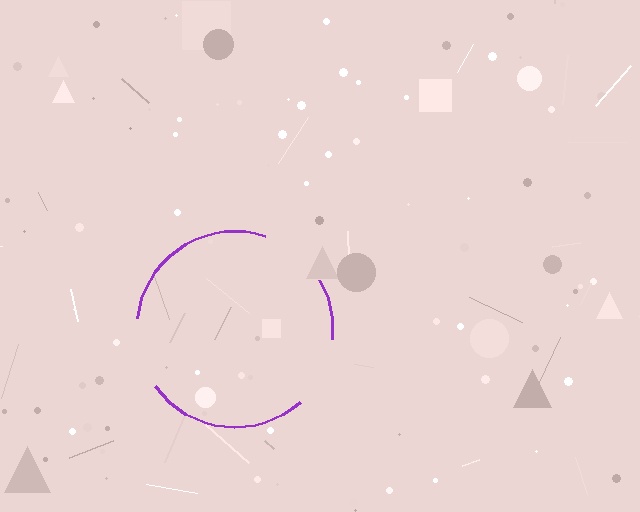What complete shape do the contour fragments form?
The contour fragments form a circle.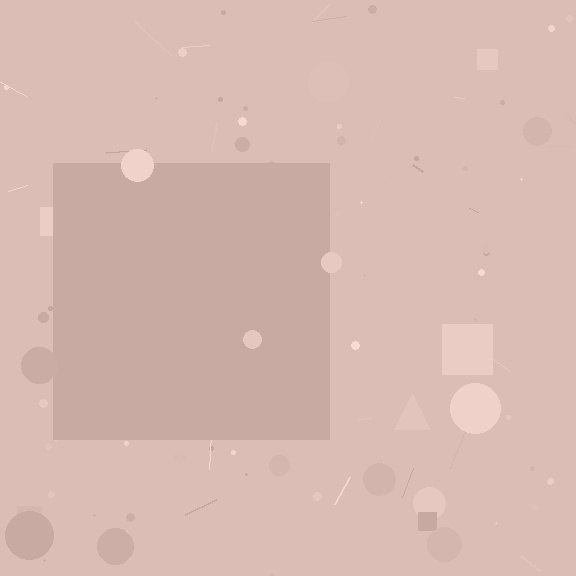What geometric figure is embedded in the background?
A square is embedded in the background.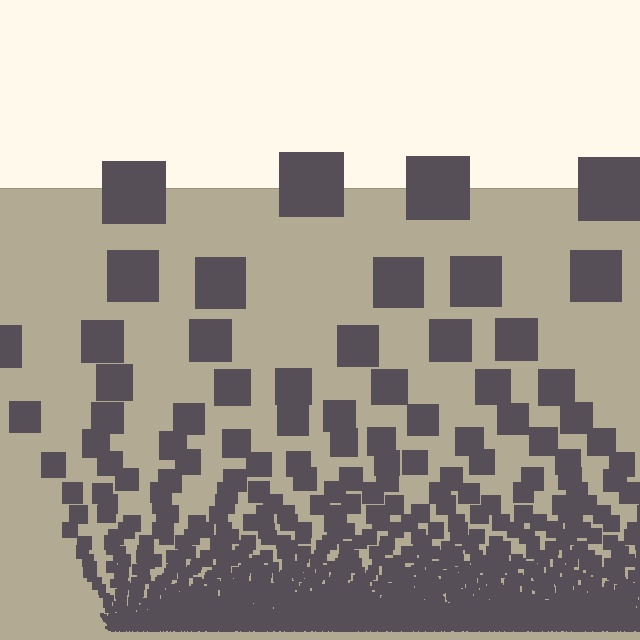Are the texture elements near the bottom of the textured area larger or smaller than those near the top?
Smaller. The gradient is inverted — elements near the bottom are smaller and denser.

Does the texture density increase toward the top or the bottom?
Density increases toward the bottom.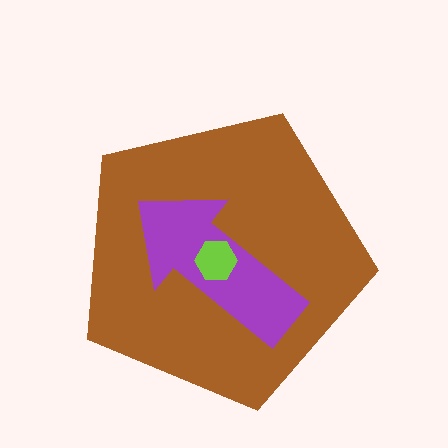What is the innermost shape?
The lime hexagon.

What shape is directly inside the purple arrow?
The lime hexagon.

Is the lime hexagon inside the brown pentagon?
Yes.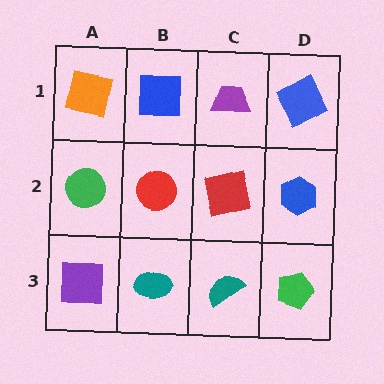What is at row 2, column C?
A red square.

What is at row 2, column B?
A red circle.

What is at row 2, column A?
A green circle.